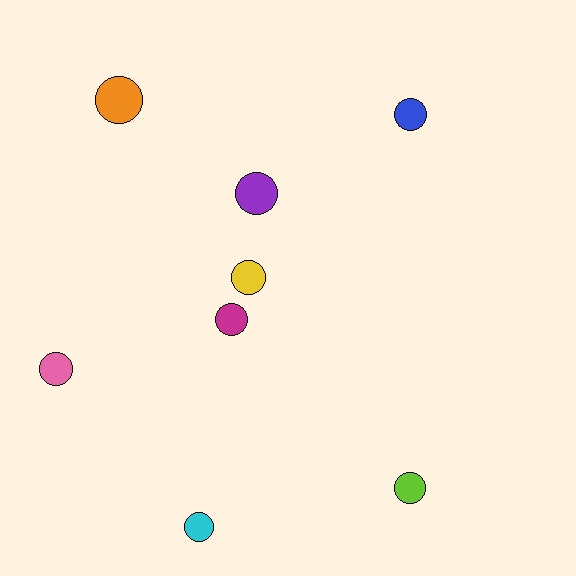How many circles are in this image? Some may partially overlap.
There are 8 circles.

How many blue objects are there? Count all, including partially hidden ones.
There is 1 blue object.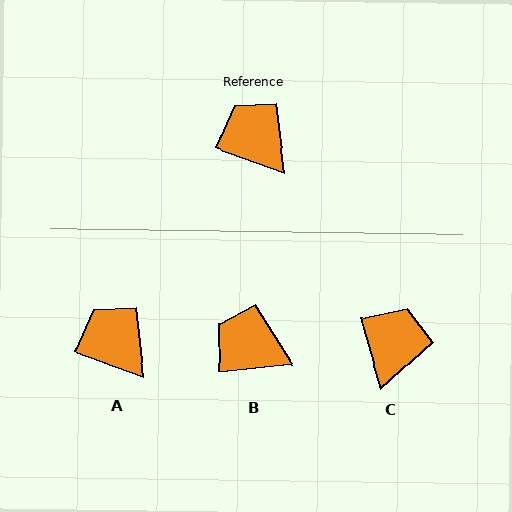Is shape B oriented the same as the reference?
No, it is off by about 25 degrees.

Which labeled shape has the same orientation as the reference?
A.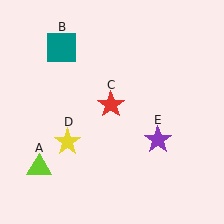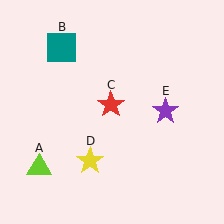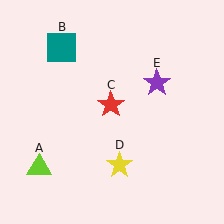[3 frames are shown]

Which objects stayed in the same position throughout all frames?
Lime triangle (object A) and teal square (object B) and red star (object C) remained stationary.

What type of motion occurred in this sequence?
The yellow star (object D), purple star (object E) rotated counterclockwise around the center of the scene.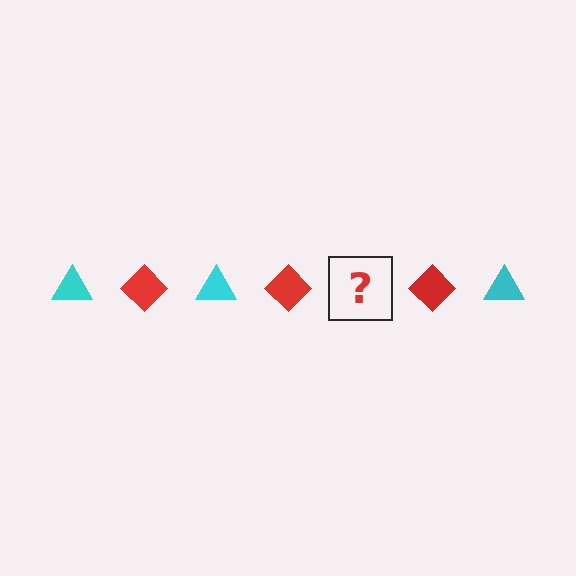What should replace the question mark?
The question mark should be replaced with a cyan triangle.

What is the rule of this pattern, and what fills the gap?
The rule is that the pattern alternates between cyan triangle and red diamond. The gap should be filled with a cyan triangle.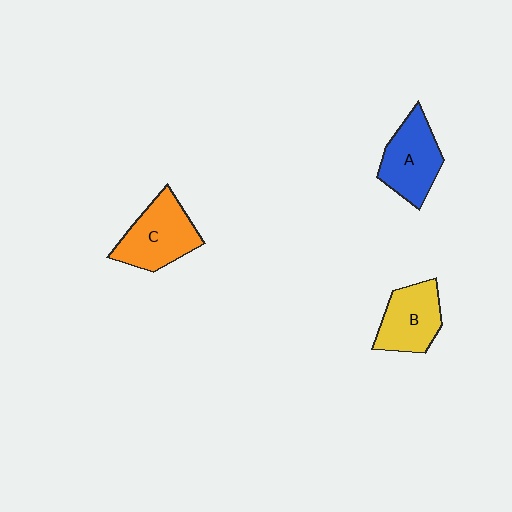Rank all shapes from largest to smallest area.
From largest to smallest: C (orange), A (blue), B (yellow).